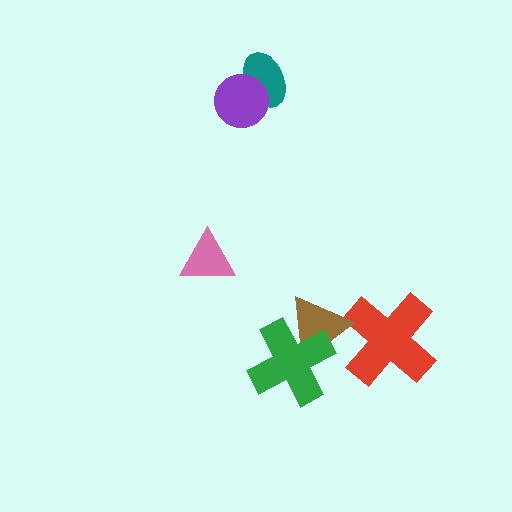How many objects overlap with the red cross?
1 object overlaps with the red cross.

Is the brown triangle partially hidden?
Yes, it is partially covered by another shape.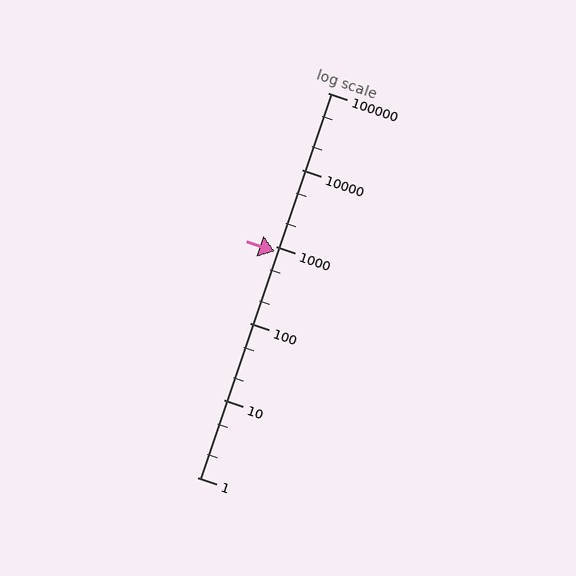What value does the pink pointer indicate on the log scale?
The pointer indicates approximately 860.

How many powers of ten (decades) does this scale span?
The scale spans 5 decades, from 1 to 100000.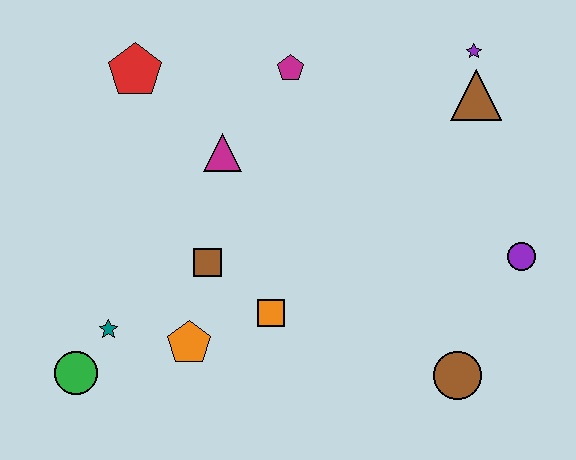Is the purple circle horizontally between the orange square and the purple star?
No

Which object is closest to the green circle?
The teal star is closest to the green circle.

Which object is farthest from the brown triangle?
The green circle is farthest from the brown triangle.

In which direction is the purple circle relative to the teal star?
The purple circle is to the right of the teal star.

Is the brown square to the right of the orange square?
No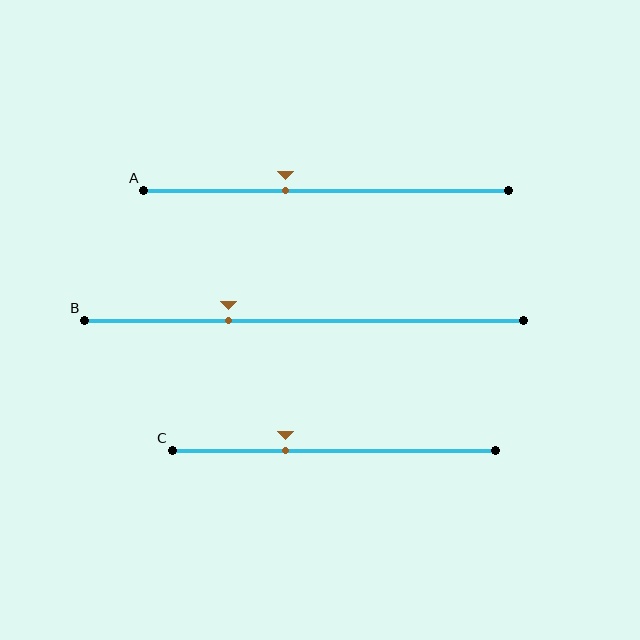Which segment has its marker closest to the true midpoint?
Segment A has its marker closest to the true midpoint.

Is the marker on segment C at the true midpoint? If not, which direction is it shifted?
No, the marker on segment C is shifted to the left by about 15% of the segment length.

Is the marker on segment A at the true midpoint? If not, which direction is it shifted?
No, the marker on segment A is shifted to the left by about 11% of the segment length.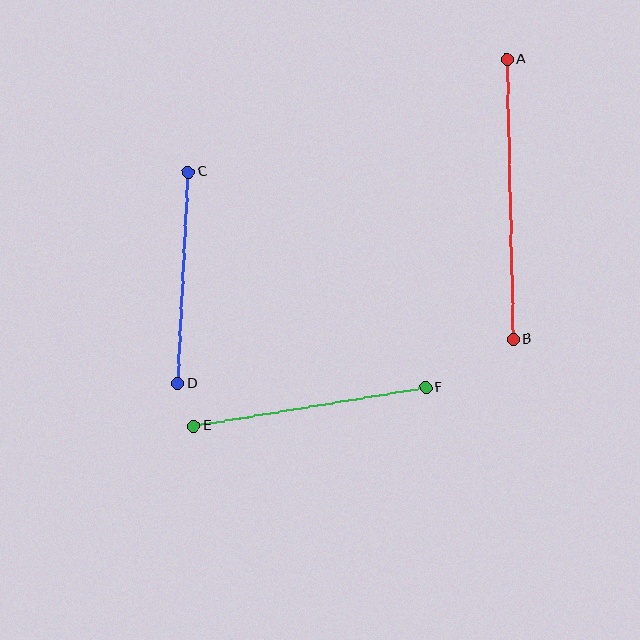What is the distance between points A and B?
The distance is approximately 280 pixels.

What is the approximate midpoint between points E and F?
The midpoint is at approximately (310, 407) pixels.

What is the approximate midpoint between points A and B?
The midpoint is at approximately (510, 199) pixels.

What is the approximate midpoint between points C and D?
The midpoint is at approximately (183, 278) pixels.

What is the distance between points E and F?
The distance is approximately 235 pixels.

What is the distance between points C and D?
The distance is approximately 212 pixels.